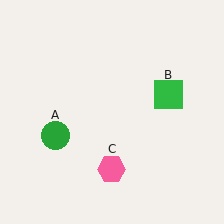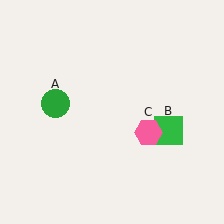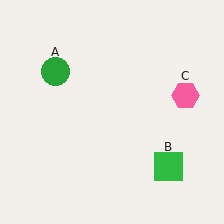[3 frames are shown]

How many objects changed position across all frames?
3 objects changed position: green circle (object A), green square (object B), pink hexagon (object C).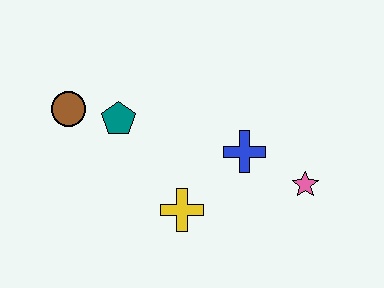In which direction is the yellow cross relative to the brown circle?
The yellow cross is to the right of the brown circle.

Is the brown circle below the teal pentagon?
No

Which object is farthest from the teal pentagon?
The pink star is farthest from the teal pentagon.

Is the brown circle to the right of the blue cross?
No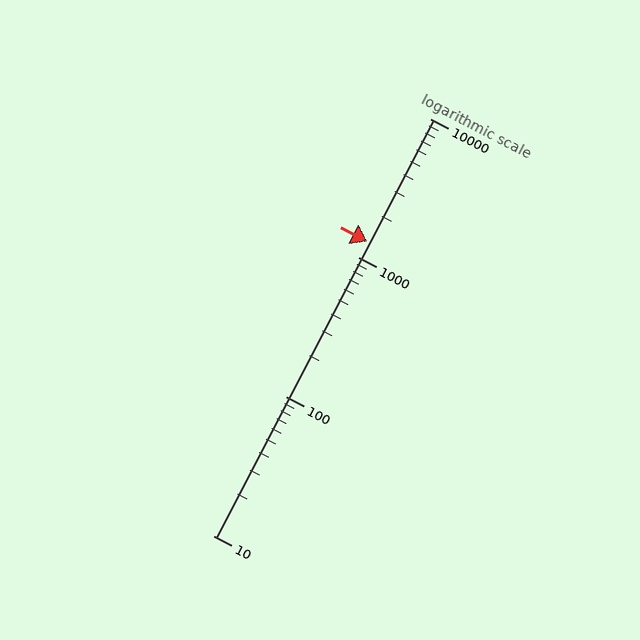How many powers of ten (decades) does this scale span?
The scale spans 3 decades, from 10 to 10000.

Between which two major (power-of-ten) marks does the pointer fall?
The pointer is between 1000 and 10000.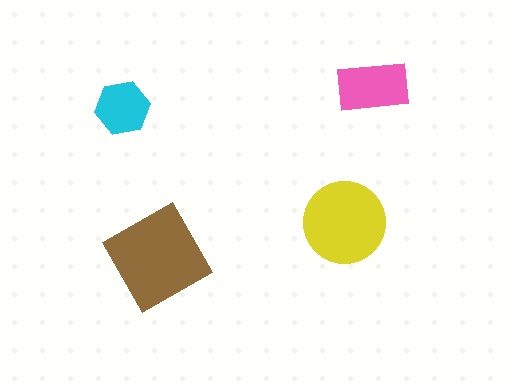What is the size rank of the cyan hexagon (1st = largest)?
4th.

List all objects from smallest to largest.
The cyan hexagon, the pink rectangle, the yellow circle, the brown diamond.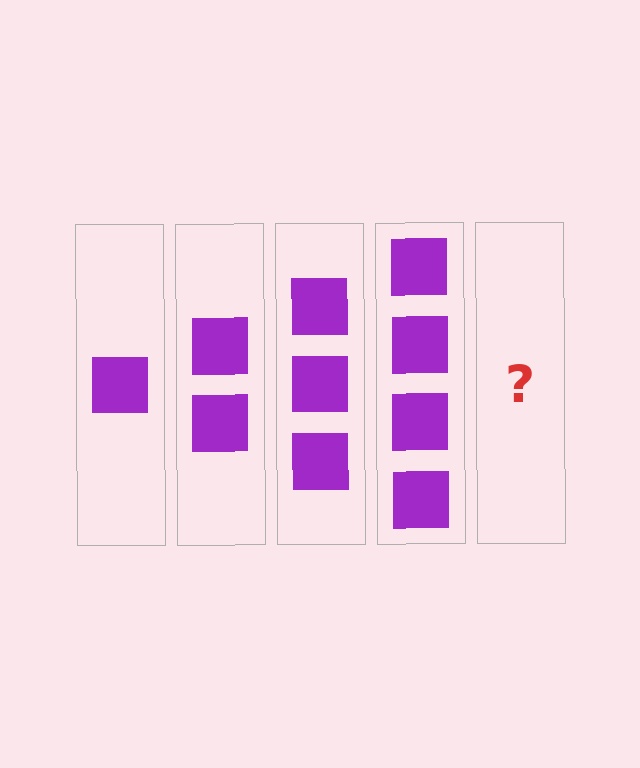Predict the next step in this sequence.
The next step is 5 squares.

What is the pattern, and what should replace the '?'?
The pattern is that each step adds one more square. The '?' should be 5 squares.